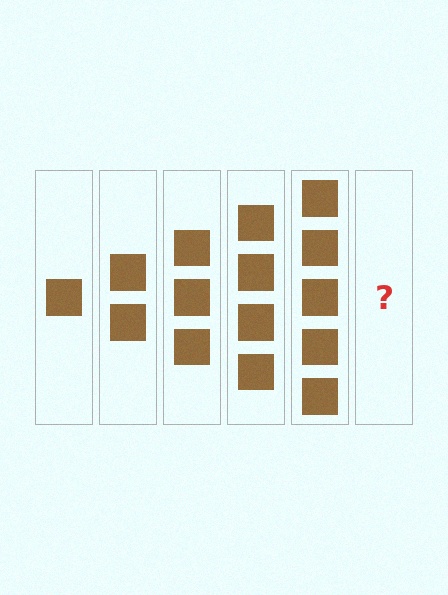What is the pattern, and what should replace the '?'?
The pattern is that each step adds one more square. The '?' should be 6 squares.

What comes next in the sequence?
The next element should be 6 squares.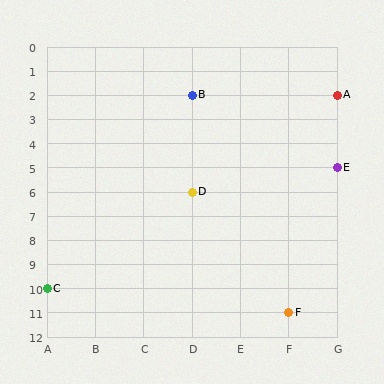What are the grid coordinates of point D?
Point D is at grid coordinates (D, 6).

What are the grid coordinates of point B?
Point B is at grid coordinates (D, 2).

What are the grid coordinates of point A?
Point A is at grid coordinates (G, 2).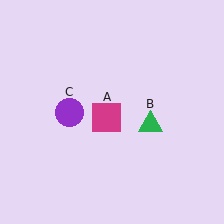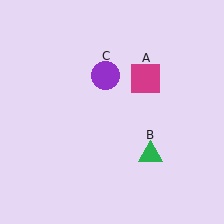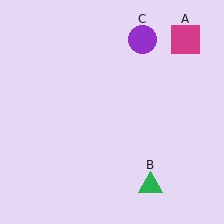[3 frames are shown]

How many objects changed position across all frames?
3 objects changed position: magenta square (object A), green triangle (object B), purple circle (object C).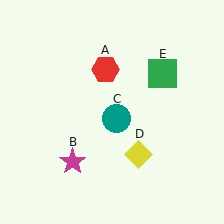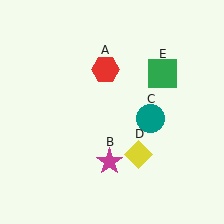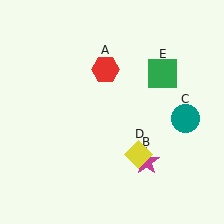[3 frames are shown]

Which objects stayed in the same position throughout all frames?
Red hexagon (object A) and yellow diamond (object D) and green square (object E) remained stationary.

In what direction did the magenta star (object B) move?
The magenta star (object B) moved right.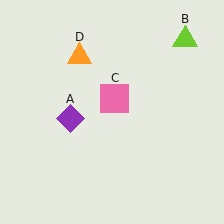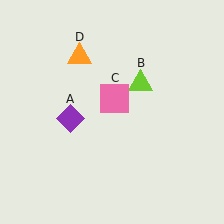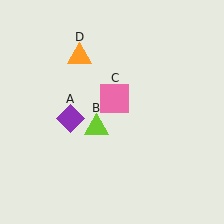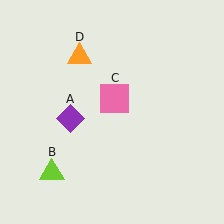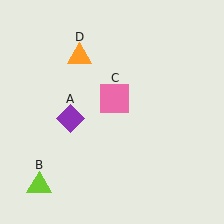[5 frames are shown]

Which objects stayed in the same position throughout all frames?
Purple diamond (object A) and pink square (object C) and orange triangle (object D) remained stationary.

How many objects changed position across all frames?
1 object changed position: lime triangle (object B).